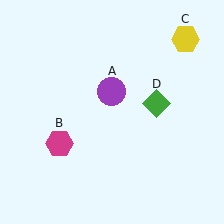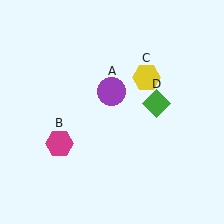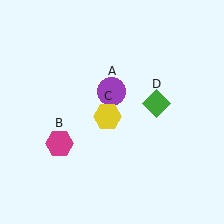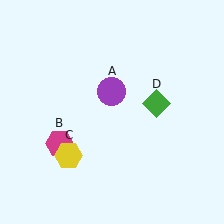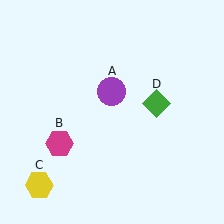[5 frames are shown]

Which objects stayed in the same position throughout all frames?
Purple circle (object A) and magenta hexagon (object B) and green diamond (object D) remained stationary.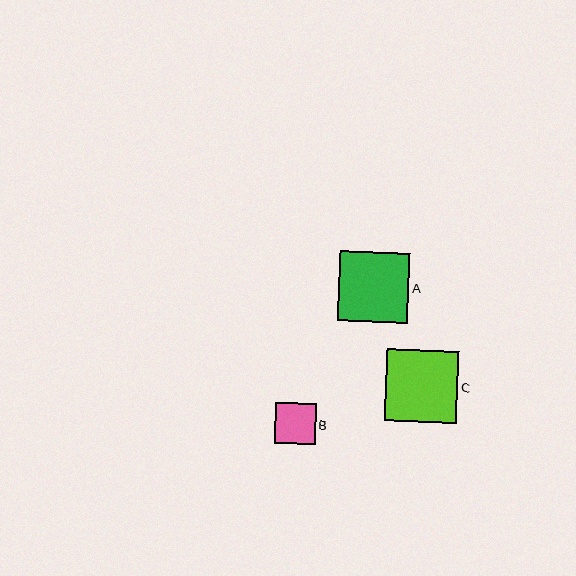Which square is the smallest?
Square B is the smallest with a size of approximately 41 pixels.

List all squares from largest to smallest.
From largest to smallest: C, A, B.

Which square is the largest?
Square C is the largest with a size of approximately 72 pixels.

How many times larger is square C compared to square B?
Square C is approximately 1.8 times the size of square B.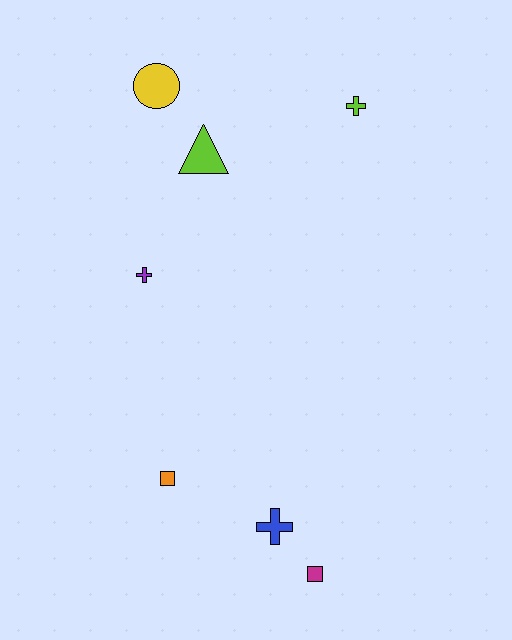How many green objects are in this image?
There are no green objects.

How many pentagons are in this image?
There are no pentagons.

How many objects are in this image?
There are 7 objects.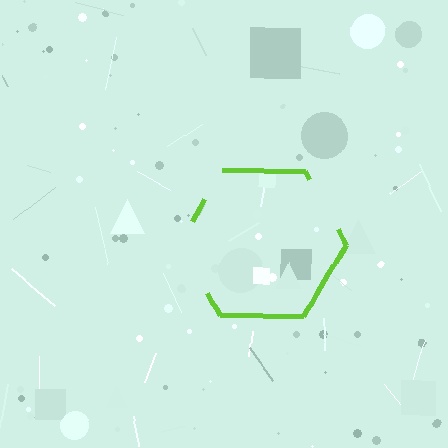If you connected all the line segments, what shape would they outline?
They would outline a hexagon.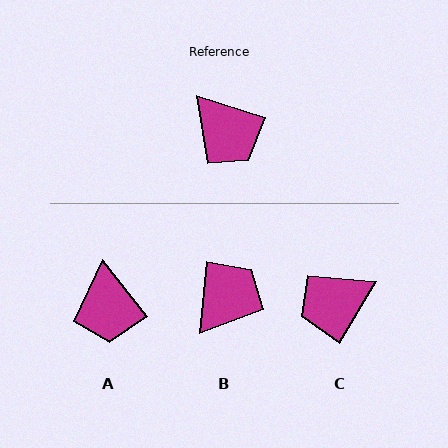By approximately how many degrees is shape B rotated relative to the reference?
Approximately 102 degrees counter-clockwise.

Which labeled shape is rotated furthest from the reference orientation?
C, about 104 degrees away.